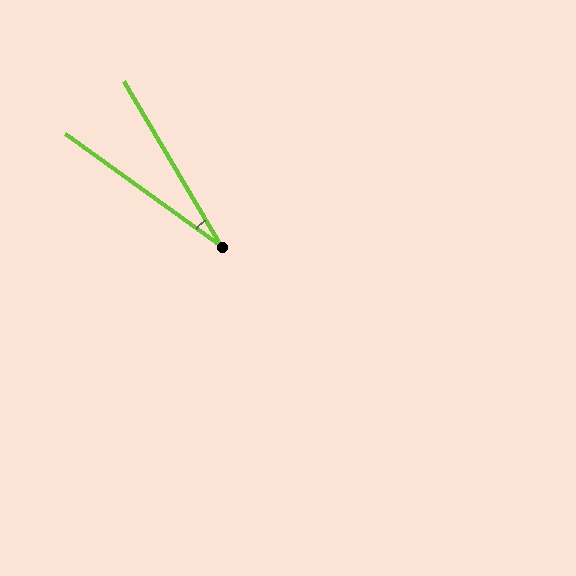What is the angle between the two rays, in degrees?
Approximately 24 degrees.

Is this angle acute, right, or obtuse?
It is acute.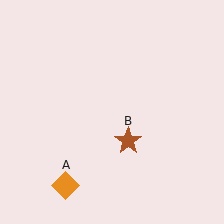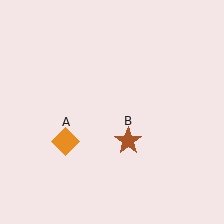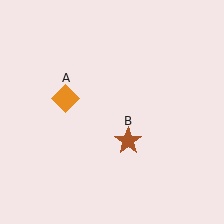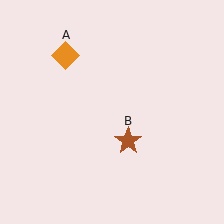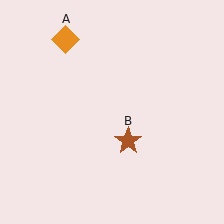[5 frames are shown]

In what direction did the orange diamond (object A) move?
The orange diamond (object A) moved up.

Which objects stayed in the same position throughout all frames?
Brown star (object B) remained stationary.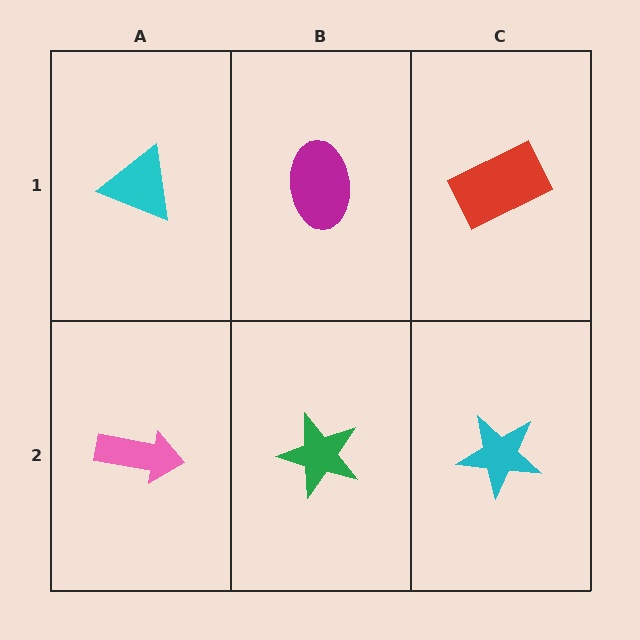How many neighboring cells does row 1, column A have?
2.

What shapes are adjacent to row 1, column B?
A green star (row 2, column B), a cyan triangle (row 1, column A), a red rectangle (row 1, column C).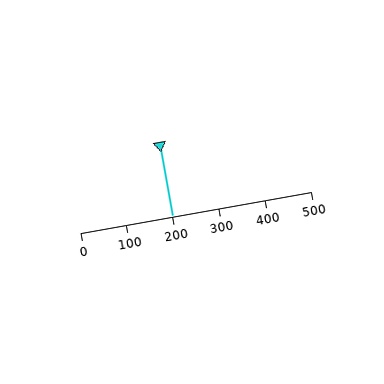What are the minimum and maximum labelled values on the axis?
The axis runs from 0 to 500.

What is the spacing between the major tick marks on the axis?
The major ticks are spaced 100 apart.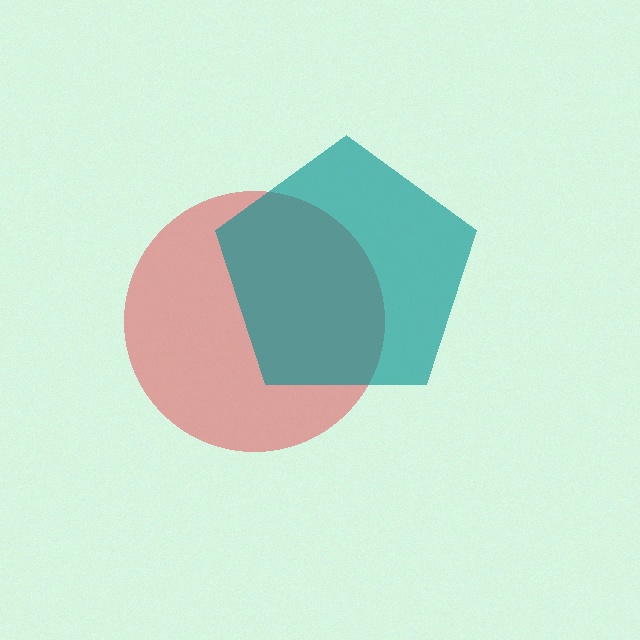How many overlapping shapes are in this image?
There are 2 overlapping shapes in the image.